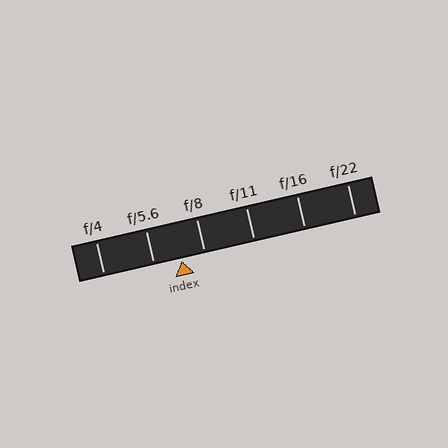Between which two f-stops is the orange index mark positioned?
The index mark is between f/5.6 and f/8.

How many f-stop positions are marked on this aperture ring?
There are 6 f-stop positions marked.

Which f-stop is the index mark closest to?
The index mark is closest to f/8.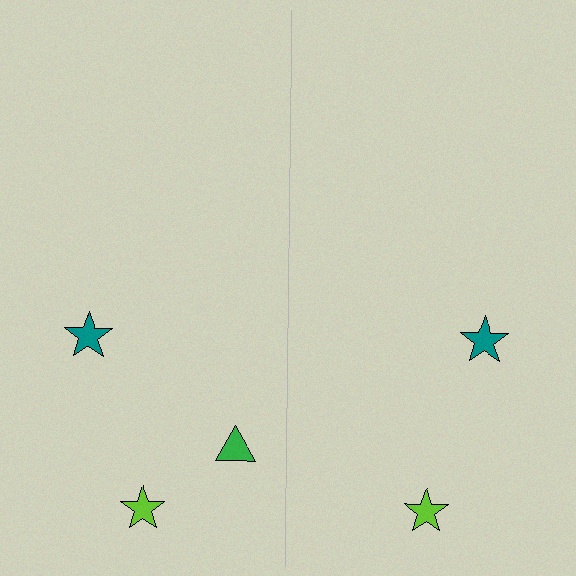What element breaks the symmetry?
A green triangle is missing from the right side.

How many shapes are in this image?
There are 5 shapes in this image.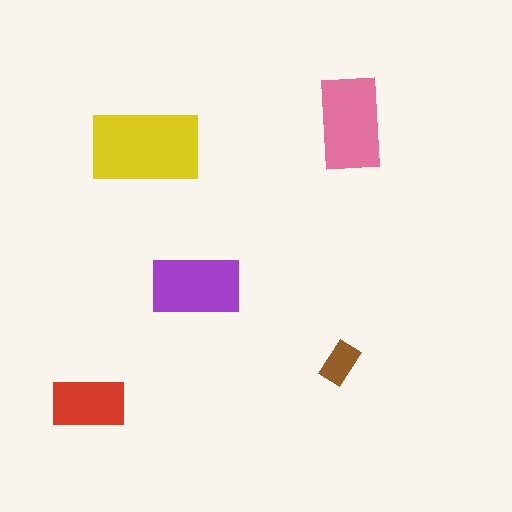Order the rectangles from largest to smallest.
the yellow one, the pink one, the purple one, the red one, the brown one.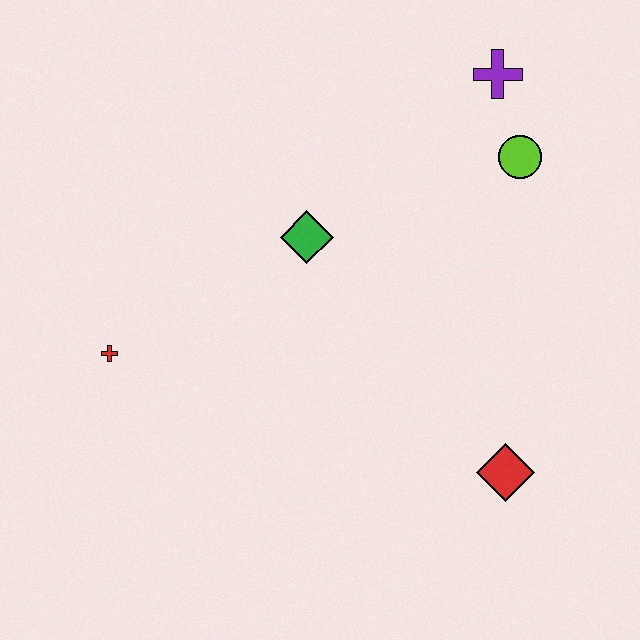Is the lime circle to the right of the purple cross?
Yes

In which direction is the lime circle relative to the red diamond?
The lime circle is above the red diamond.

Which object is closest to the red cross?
The green diamond is closest to the red cross.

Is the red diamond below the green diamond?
Yes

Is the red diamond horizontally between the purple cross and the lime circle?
Yes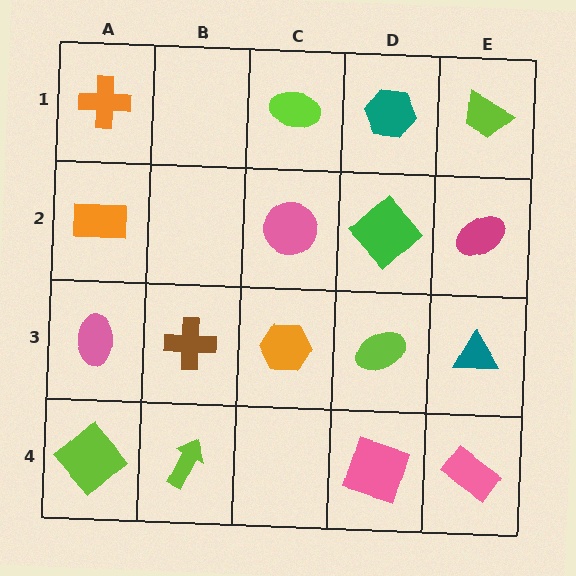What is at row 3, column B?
A brown cross.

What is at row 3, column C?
An orange hexagon.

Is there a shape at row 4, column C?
No, that cell is empty.